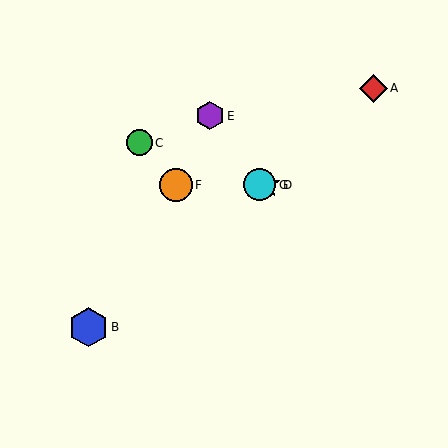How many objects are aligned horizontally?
3 objects (D, F, G) are aligned horizontally.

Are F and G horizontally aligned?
Yes, both are at y≈185.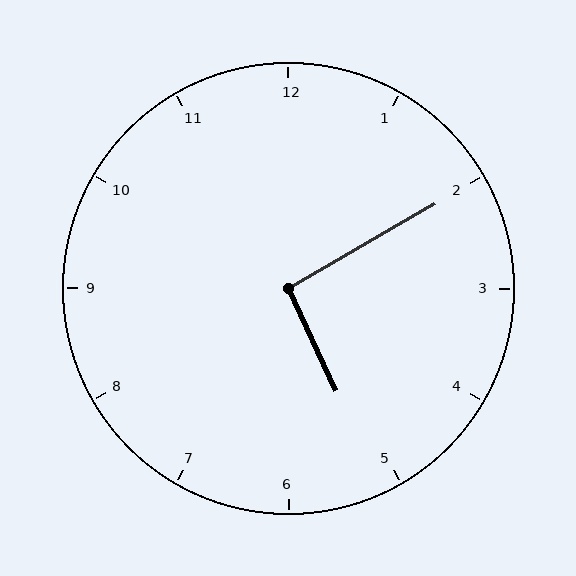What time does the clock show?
5:10.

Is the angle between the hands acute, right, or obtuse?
It is right.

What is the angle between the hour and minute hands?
Approximately 95 degrees.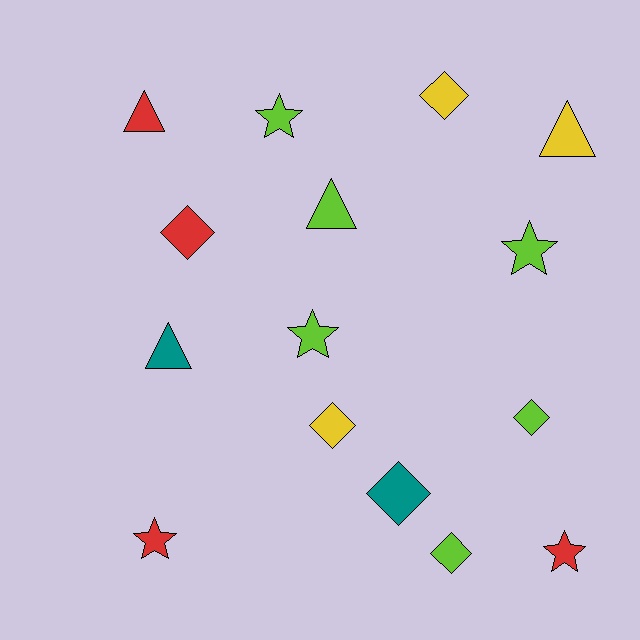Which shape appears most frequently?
Diamond, with 6 objects.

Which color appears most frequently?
Lime, with 6 objects.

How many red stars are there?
There are 2 red stars.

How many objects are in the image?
There are 15 objects.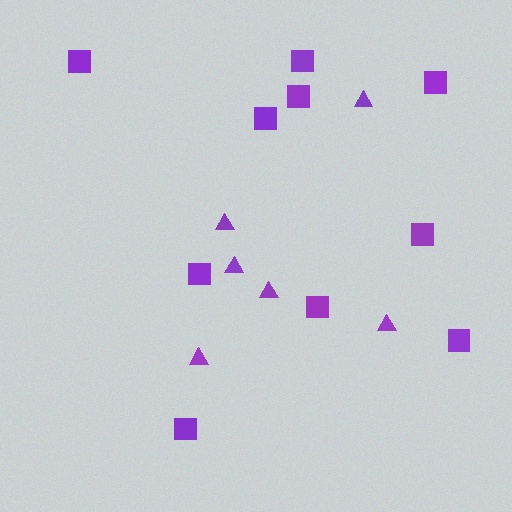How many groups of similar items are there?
There are 2 groups: one group of triangles (6) and one group of squares (10).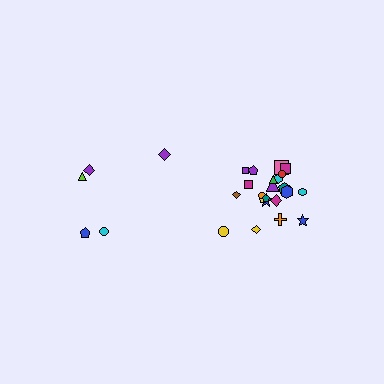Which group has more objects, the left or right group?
The right group.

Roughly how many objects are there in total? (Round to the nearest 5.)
Roughly 25 objects in total.